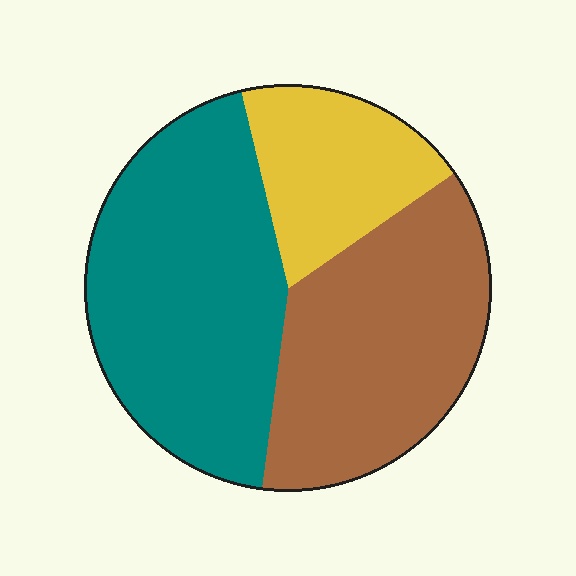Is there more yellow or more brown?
Brown.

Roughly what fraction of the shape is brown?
Brown covers about 35% of the shape.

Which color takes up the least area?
Yellow, at roughly 20%.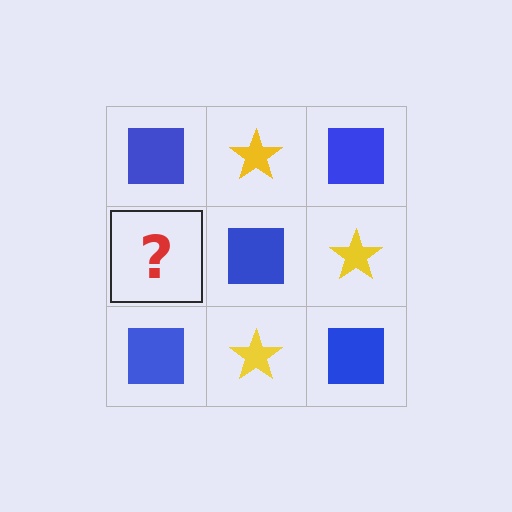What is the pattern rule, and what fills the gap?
The rule is that it alternates blue square and yellow star in a checkerboard pattern. The gap should be filled with a yellow star.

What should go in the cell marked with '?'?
The missing cell should contain a yellow star.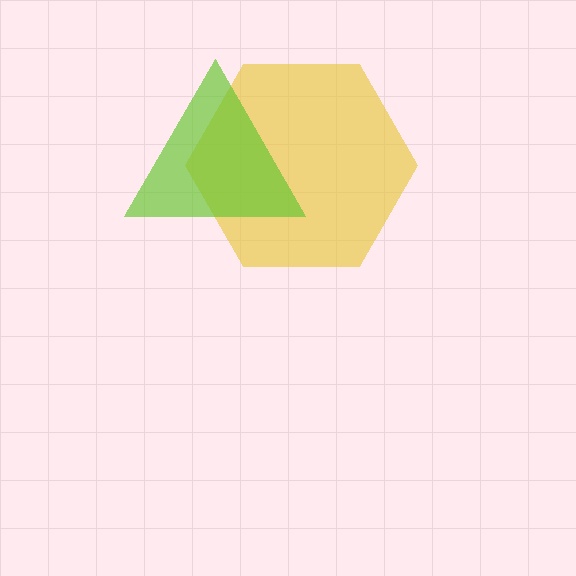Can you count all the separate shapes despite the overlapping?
Yes, there are 2 separate shapes.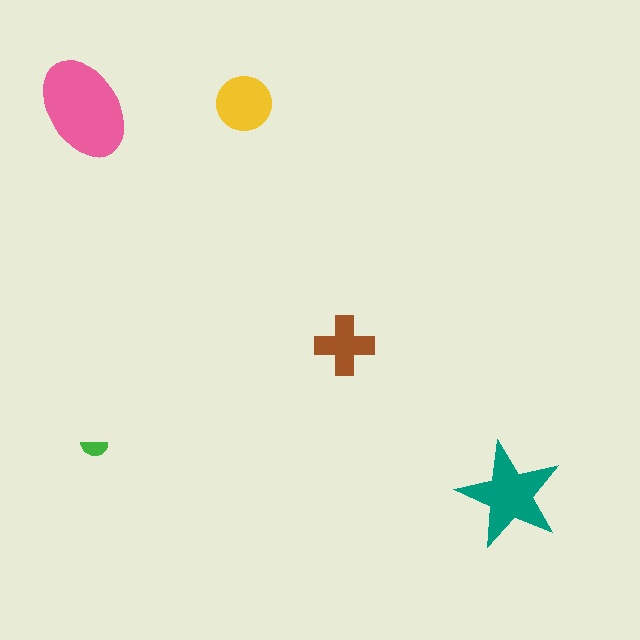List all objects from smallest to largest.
The green semicircle, the brown cross, the yellow circle, the teal star, the pink ellipse.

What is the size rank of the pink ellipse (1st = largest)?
1st.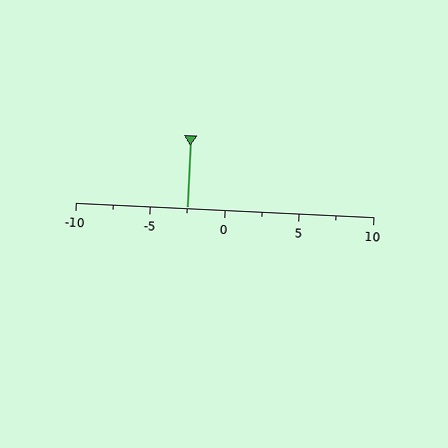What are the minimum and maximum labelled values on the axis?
The axis runs from -10 to 10.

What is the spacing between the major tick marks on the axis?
The major ticks are spaced 5 apart.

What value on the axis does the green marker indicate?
The marker indicates approximately -2.5.